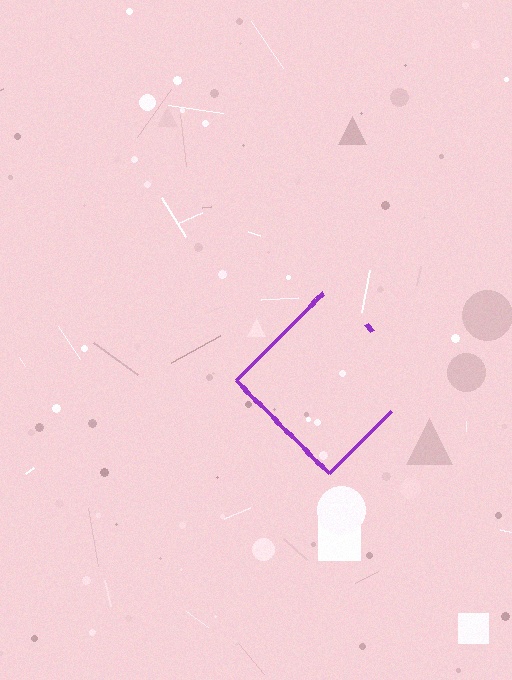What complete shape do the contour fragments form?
The contour fragments form a diamond.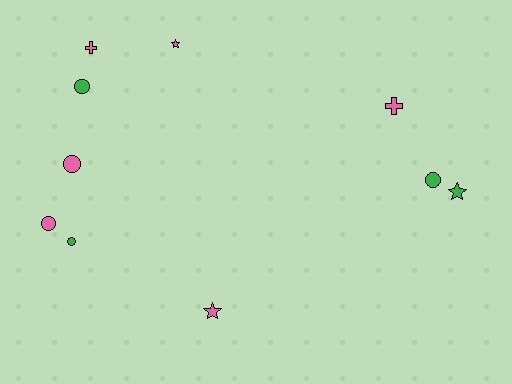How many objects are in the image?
There are 10 objects.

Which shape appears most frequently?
Circle, with 5 objects.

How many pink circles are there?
There are 2 pink circles.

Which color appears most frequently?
Pink, with 6 objects.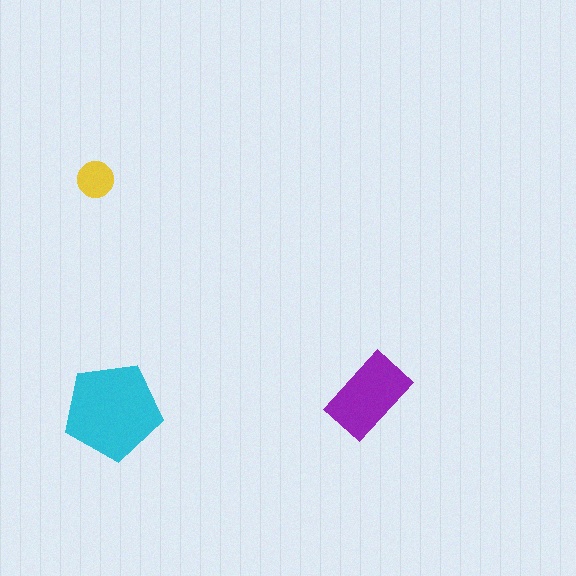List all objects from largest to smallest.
The cyan pentagon, the purple rectangle, the yellow circle.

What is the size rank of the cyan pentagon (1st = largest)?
1st.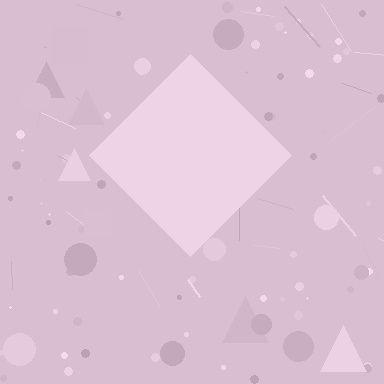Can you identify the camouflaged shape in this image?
The camouflaged shape is a diamond.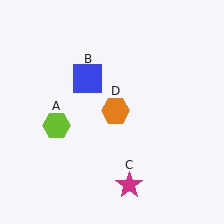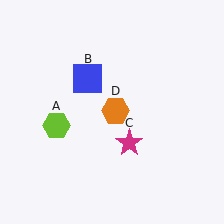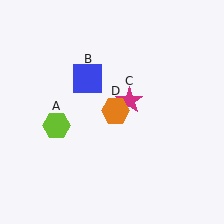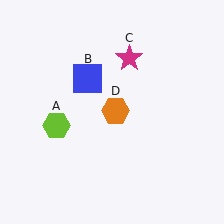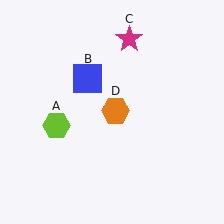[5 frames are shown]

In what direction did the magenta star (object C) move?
The magenta star (object C) moved up.